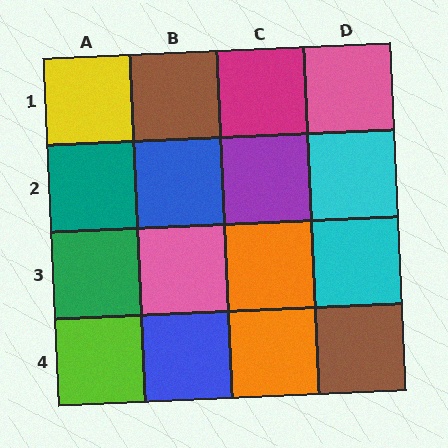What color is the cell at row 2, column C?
Purple.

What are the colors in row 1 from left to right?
Yellow, brown, magenta, pink.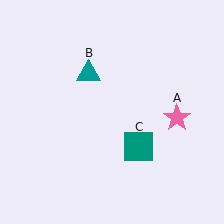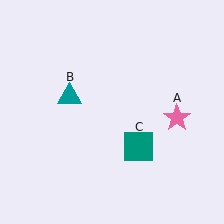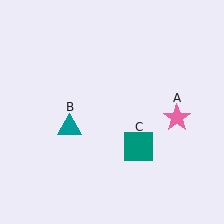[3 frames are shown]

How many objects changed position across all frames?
1 object changed position: teal triangle (object B).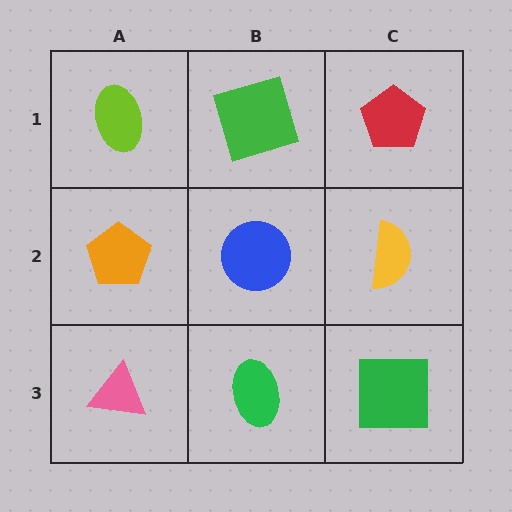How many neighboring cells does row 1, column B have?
3.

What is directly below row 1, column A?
An orange pentagon.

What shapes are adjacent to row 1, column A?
An orange pentagon (row 2, column A), a green square (row 1, column B).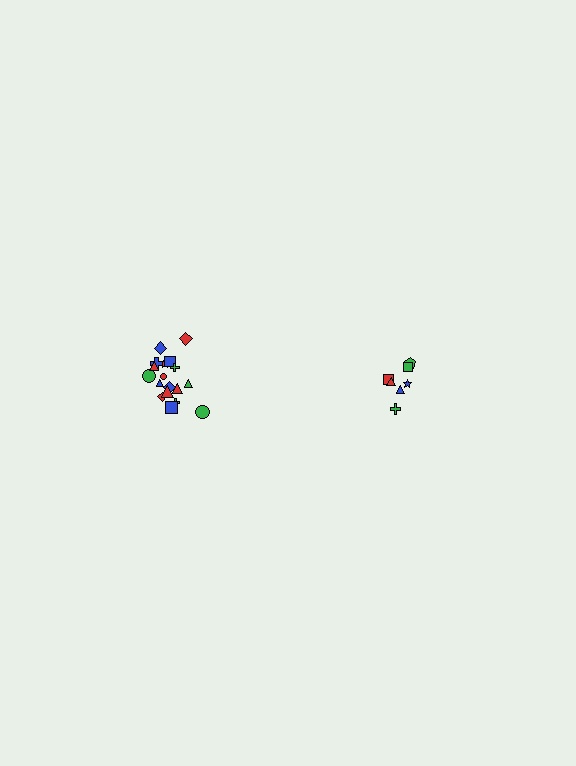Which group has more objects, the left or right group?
The left group.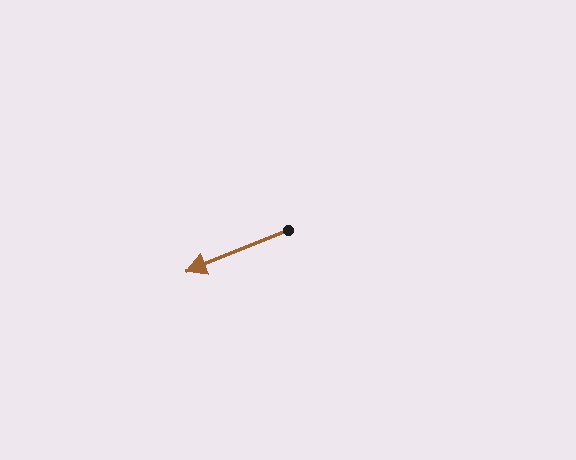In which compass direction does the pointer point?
West.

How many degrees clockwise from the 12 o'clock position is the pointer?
Approximately 248 degrees.